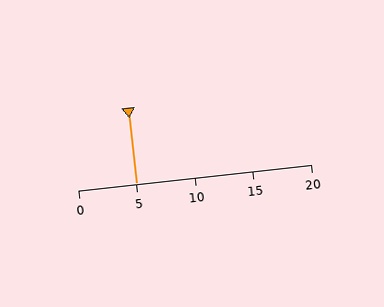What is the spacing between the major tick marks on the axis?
The major ticks are spaced 5 apart.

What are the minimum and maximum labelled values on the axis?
The axis runs from 0 to 20.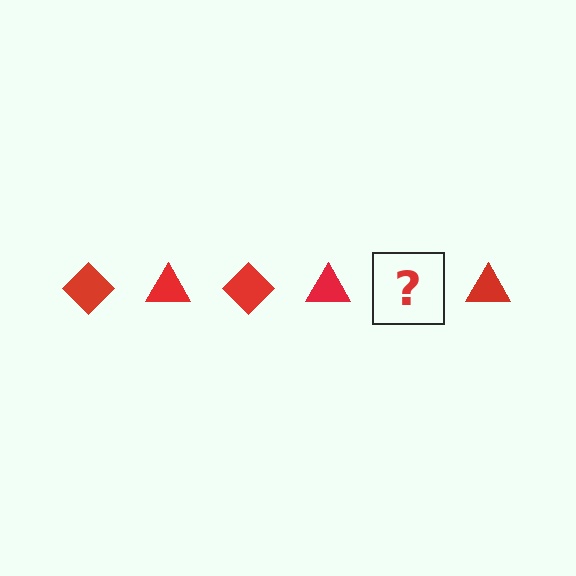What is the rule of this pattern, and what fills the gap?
The rule is that the pattern cycles through diamond, triangle shapes in red. The gap should be filled with a red diamond.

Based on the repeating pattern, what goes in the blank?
The blank should be a red diamond.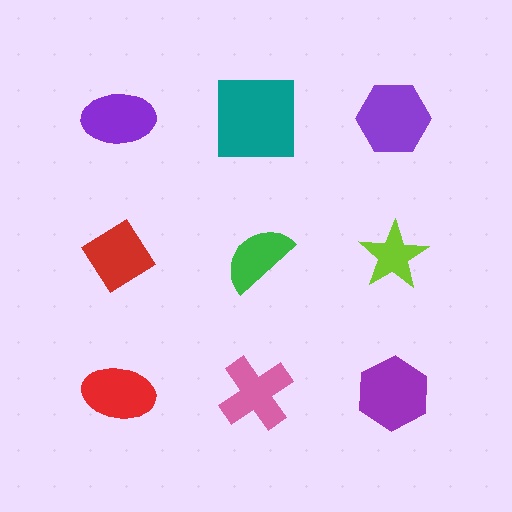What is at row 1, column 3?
A purple hexagon.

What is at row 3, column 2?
A pink cross.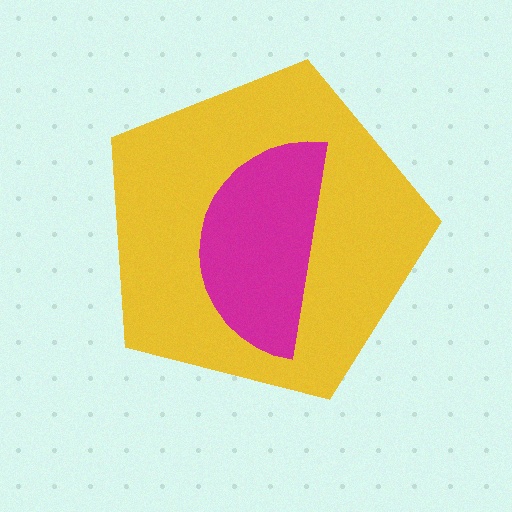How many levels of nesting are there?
2.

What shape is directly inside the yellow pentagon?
The magenta semicircle.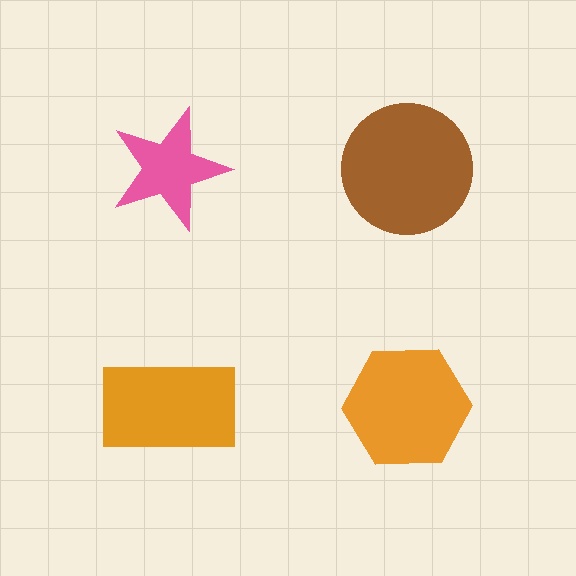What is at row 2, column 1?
An orange rectangle.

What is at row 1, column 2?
A brown circle.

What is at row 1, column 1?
A pink star.